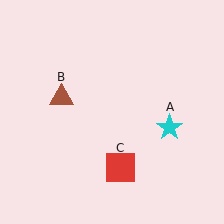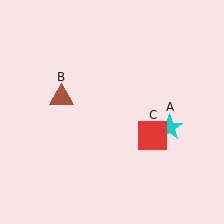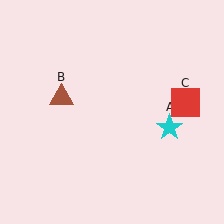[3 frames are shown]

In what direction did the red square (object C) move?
The red square (object C) moved up and to the right.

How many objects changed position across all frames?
1 object changed position: red square (object C).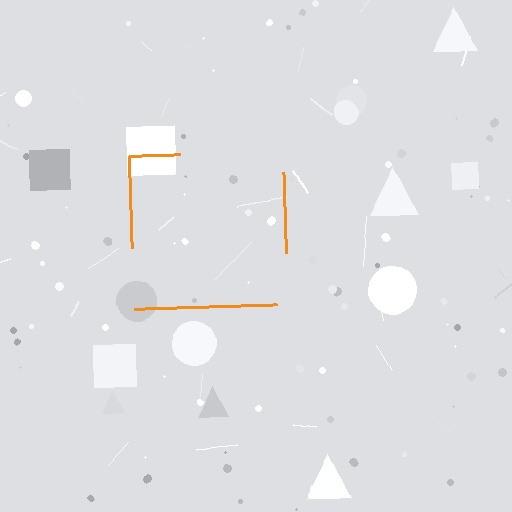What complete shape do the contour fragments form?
The contour fragments form a square.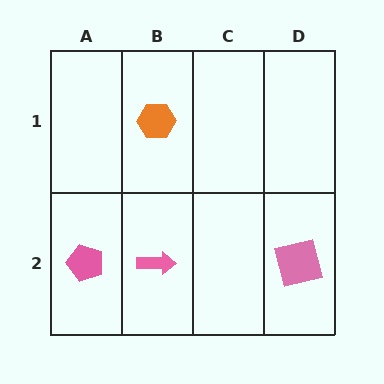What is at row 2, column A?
A pink pentagon.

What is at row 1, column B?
An orange hexagon.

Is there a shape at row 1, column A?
No, that cell is empty.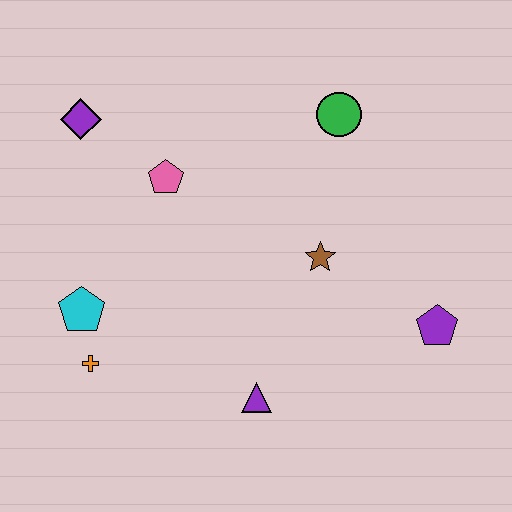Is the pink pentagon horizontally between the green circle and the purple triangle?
No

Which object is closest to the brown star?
The purple pentagon is closest to the brown star.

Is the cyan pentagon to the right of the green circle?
No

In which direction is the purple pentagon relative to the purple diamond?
The purple pentagon is to the right of the purple diamond.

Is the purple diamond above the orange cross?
Yes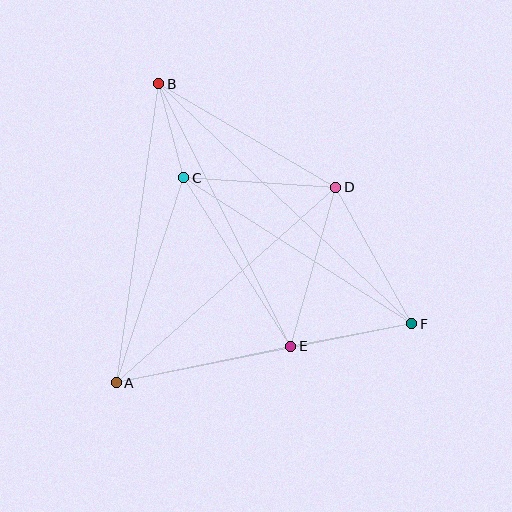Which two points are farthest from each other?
Points B and F are farthest from each other.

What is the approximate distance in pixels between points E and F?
The distance between E and F is approximately 123 pixels.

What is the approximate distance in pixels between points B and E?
The distance between B and E is approximately 294 pixels.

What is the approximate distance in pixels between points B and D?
The distance between B and D is approximately 205 pixels.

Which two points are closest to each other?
Points B and C are closest to each other.